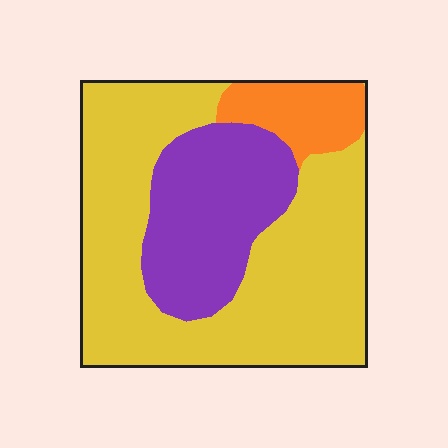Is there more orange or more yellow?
Yellow.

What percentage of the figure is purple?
Purple takes up about one quarter (1/4) of the figure.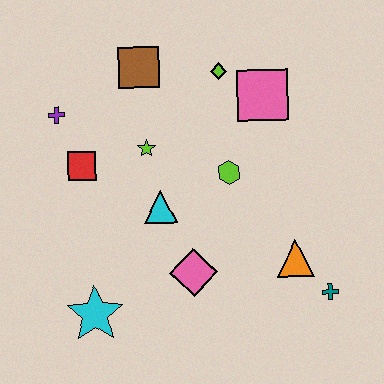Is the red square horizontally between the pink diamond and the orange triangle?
No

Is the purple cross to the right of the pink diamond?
No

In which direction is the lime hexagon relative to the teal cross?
The lime hexagon is above the teal cross.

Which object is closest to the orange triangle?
The teal cross is closest to the orange triangle.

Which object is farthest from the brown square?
The teal cross is farthest from the brown square.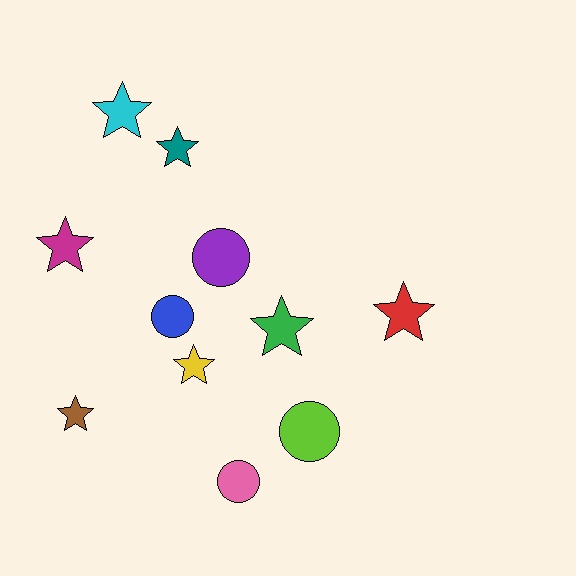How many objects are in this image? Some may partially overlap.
There are 11 objects.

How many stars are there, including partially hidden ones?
There are 7 stars.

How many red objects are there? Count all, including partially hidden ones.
There is 1 red object.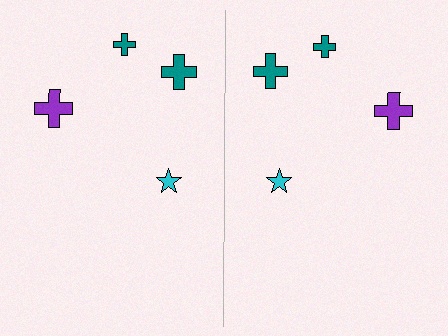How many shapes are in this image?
There are 8 shapes in this image.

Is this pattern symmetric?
Yes, this pattern has bilateral (reflection) symmetry.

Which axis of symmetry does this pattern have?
The pattern has a vertical axis of symmetry running through the center of the image.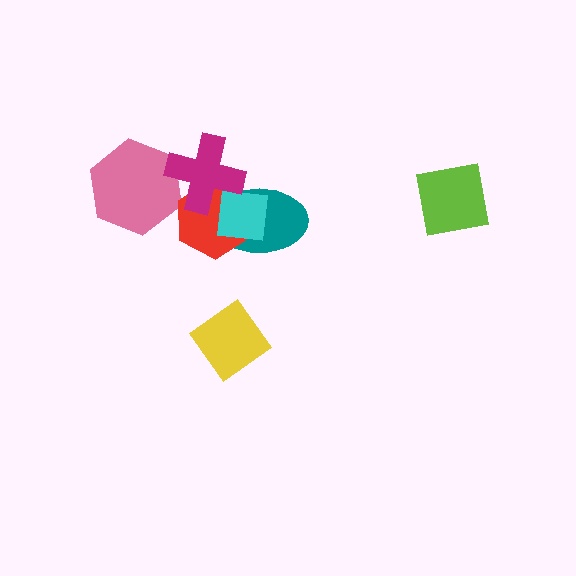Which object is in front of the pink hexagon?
The magenta cross is in front of the pink hexagon.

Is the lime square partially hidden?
No, no other shape covers it.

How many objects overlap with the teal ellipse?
3 objects overlap with the teal ellipse.